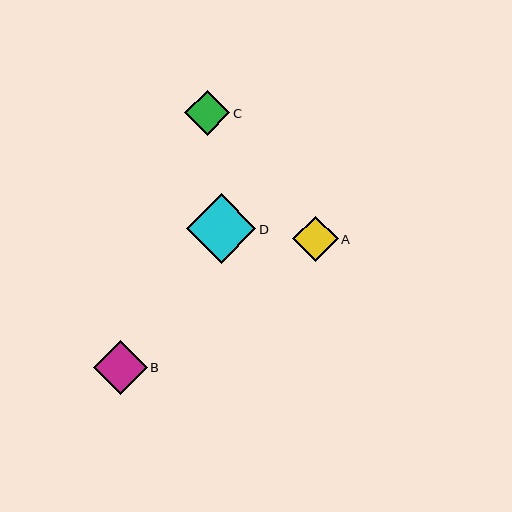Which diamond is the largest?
Diamond D is the largest with a size of approximately 69 pixels.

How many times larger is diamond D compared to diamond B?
Diamond D is approximately 1.3 times the size of diamond B.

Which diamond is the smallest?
Diamond C is the smallest with a size of approximately 45 pixels.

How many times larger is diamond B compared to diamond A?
Diamond B is approximately 1.2 times the size of diamond A.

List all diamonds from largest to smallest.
From largest to smallest: D, B, A, C.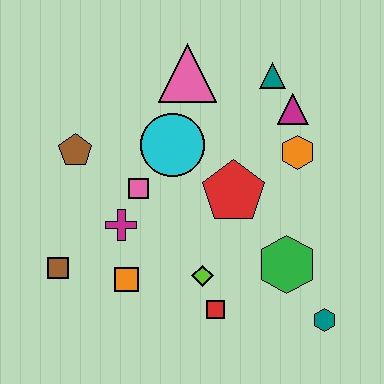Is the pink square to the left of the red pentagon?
Yes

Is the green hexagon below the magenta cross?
Yes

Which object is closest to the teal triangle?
The magenta triangle is closest to the teal triangle.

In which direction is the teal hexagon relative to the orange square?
The teal hexagon is to the right of the orange square.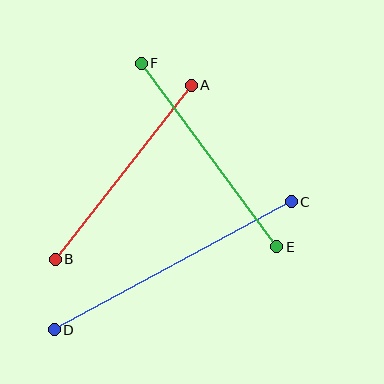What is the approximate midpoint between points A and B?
The midpoint is at approximately (123, 172) pixels.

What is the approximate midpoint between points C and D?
The midpoint is at approximately (173, 266) pixels.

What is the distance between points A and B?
The distance is approximately 221 pixels.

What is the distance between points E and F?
The distance is approximately 228 pixels.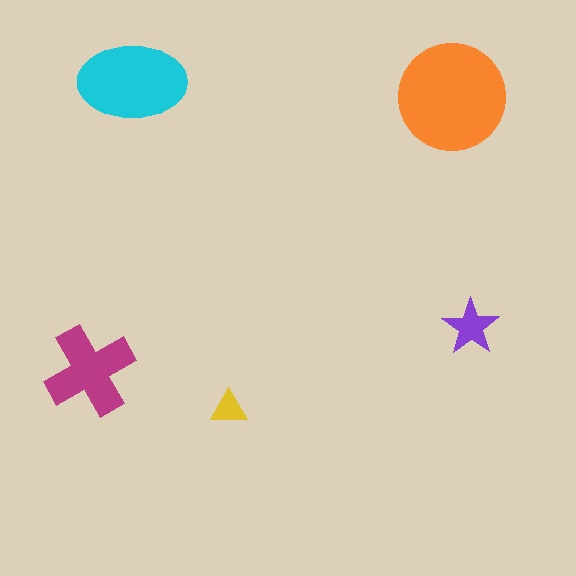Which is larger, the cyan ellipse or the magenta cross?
The cyan ellipse.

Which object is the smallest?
The yellow triangle.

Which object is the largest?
The orange circle.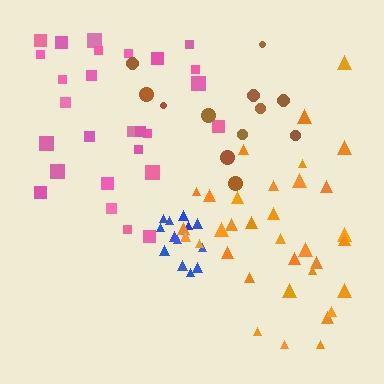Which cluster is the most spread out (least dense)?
Pink.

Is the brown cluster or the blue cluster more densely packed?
Blue.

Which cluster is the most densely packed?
Blue.